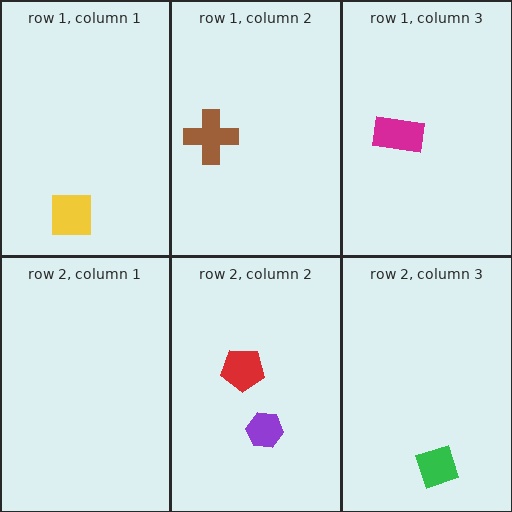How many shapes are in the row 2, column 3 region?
1.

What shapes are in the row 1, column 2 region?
The brown cross.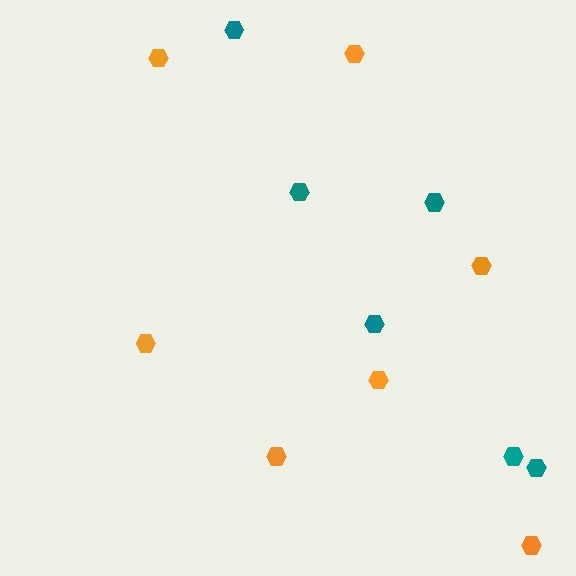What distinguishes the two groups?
There are 2 groups: one group of teal hexagons (6) and one group of orange hexagons (7).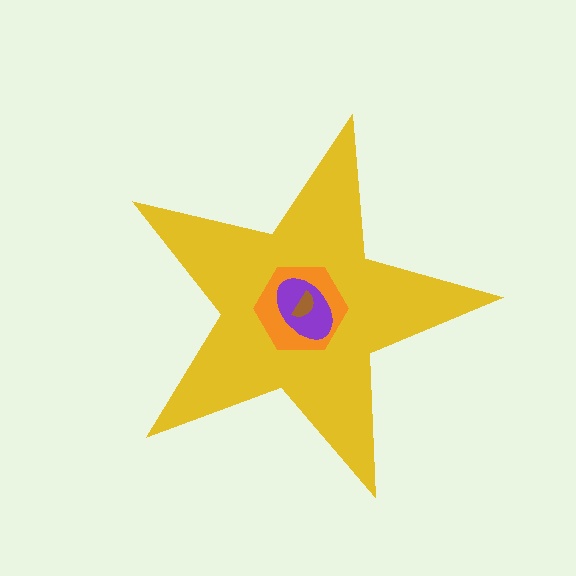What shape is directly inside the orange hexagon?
The purple ellipse.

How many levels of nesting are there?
4.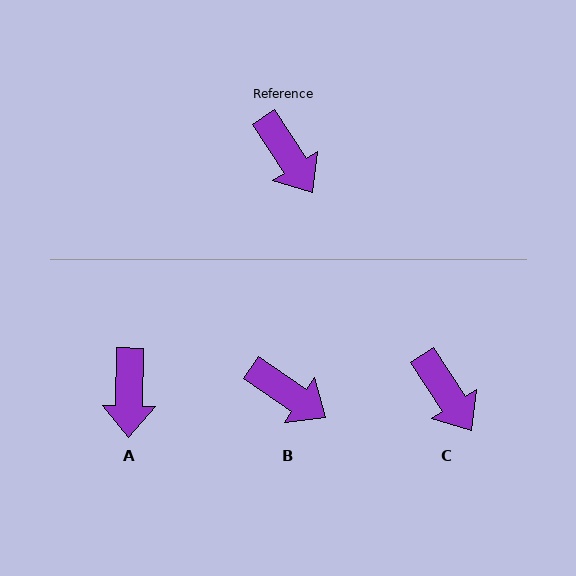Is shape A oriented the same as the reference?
No, it is off by about 34 degrees.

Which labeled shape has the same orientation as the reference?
C.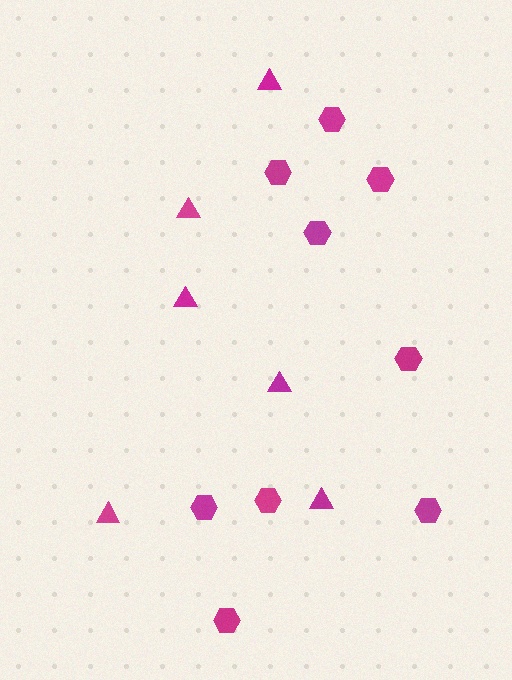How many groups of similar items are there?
There are 2 groups: one group of hexagons (9) and one group of triangles (6).